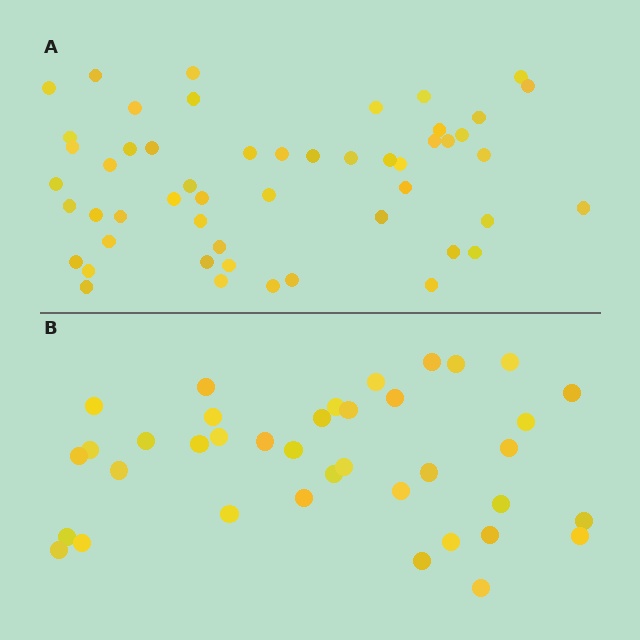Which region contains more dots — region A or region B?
Region A (the top region) has more dots.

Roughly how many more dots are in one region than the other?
Region A has approximately 15 more dots than region B.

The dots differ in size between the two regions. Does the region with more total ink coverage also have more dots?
No. Region B has more total ink coverage because its dots are larger, but region A actually contains more individual dots. Total area can be misleading — the number of items is what matters here.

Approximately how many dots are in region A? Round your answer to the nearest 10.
About 50 dots. (The exact count is 52, which rounds to 50.)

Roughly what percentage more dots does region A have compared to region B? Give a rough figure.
About 35% more.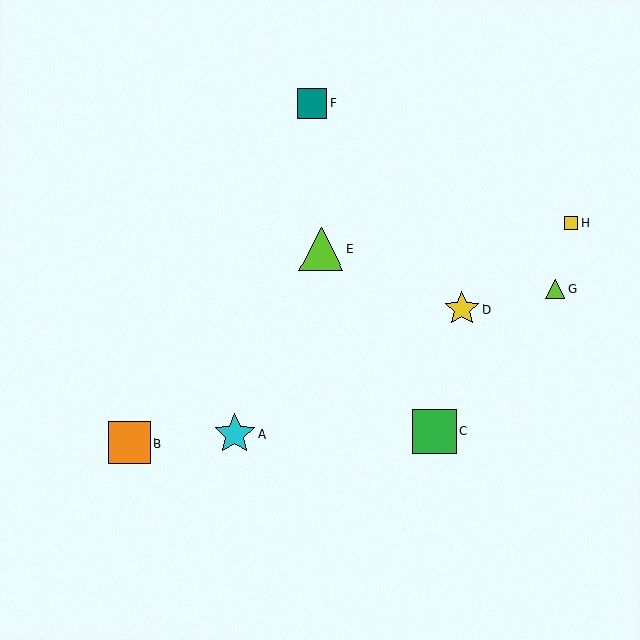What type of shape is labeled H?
Shape H is a yellow square.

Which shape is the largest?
The lime triangle (labeled E) is the largest.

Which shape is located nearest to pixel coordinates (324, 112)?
The teal square (labeled F) at (312, 103) is nearest to that location.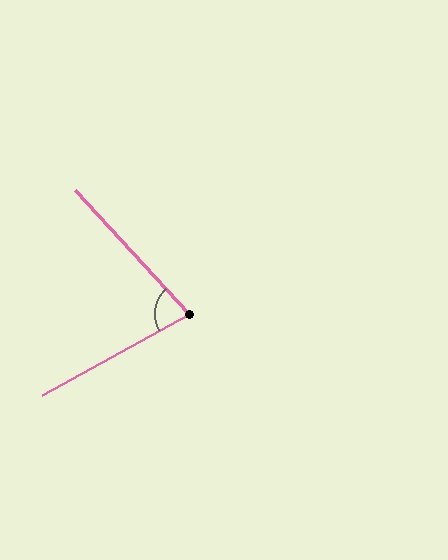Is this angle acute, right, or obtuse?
It is acute.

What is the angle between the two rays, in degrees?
Approximately 77 degrees.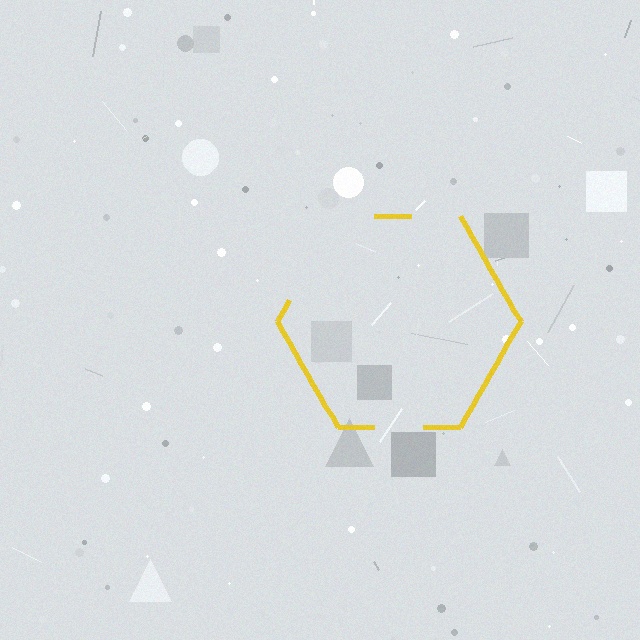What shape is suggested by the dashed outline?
The dashed outline suggests a hexagon.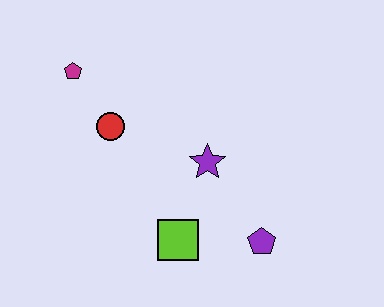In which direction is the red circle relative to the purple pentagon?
The red circle is to the left of the purple pentagon.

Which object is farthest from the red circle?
The purple pentagon is farthest from the red circle.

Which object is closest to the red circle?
The magenta pentagon is closest to the red circle.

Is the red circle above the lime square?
Yes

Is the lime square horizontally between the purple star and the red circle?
Yes